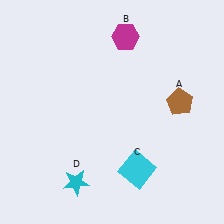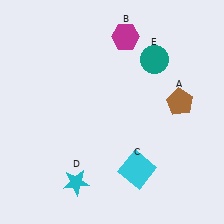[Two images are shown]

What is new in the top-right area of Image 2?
A teal circle (E) was added in the top-right area of Image 2.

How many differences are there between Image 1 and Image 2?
There is 1 difference between the two images.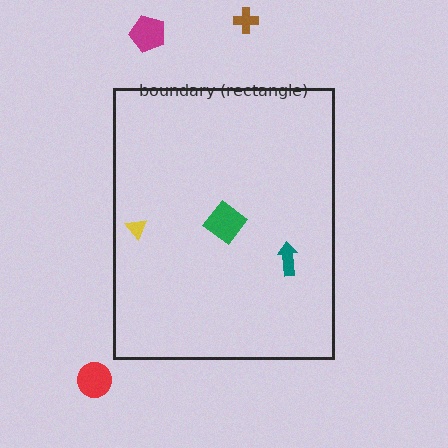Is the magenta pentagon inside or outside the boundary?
Outside.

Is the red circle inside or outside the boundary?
Outside.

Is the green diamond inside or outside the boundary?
Inside.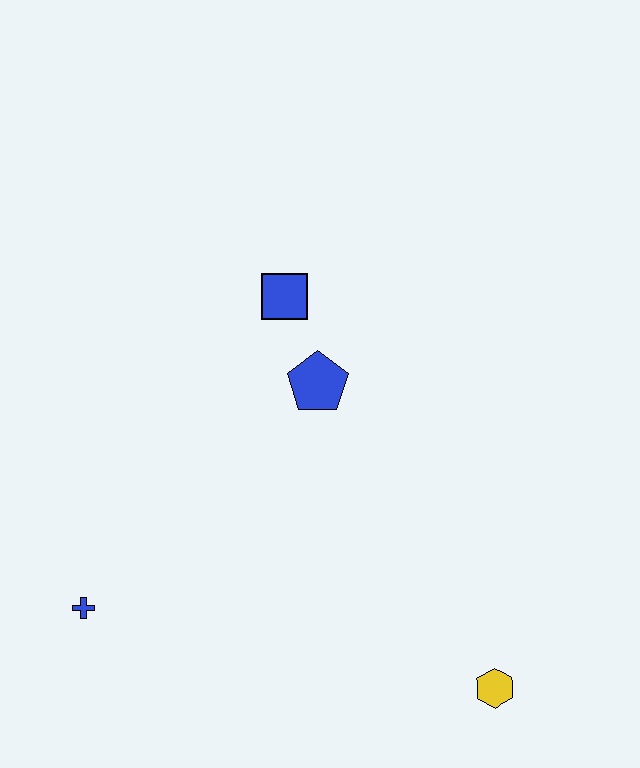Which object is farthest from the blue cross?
The yellow hexagon is farthest from the blue cross.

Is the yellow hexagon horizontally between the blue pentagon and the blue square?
No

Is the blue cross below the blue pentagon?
Yes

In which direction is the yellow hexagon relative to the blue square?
The yellow hexagon is below the blue square.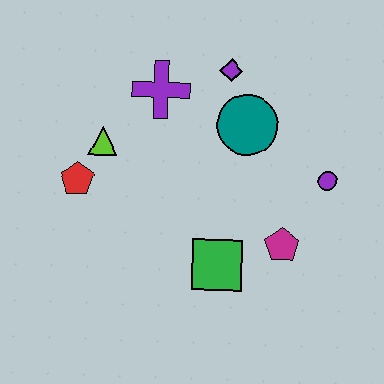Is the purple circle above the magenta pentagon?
Yes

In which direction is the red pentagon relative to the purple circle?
The red pentagon is to the left of the purple circle.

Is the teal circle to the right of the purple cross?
Yes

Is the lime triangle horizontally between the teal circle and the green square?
No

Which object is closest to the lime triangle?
The red pentagon is closest to the lime triangle.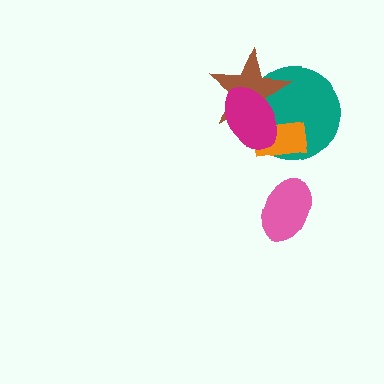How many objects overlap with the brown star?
3 objects overlap with the brown star.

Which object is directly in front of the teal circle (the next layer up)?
The brown star is directly in front of the teal circle.